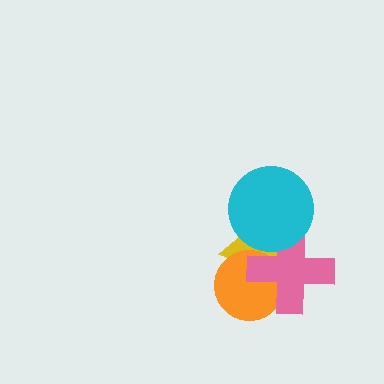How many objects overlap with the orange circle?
2 objects overlap with the orange circle.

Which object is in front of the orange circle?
The pink cross is in front of the orange circle.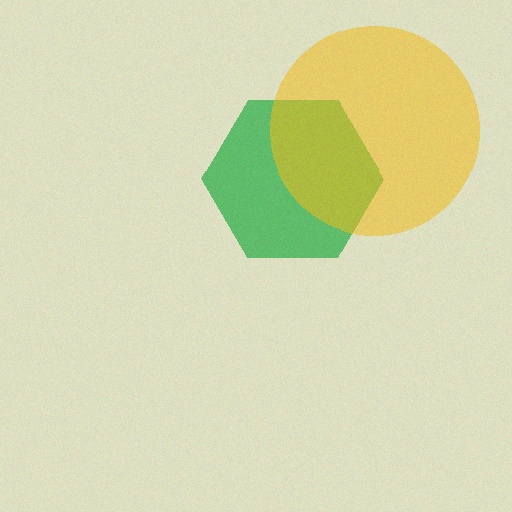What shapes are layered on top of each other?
The layered shapes are: a green hexagon, a yellow circle.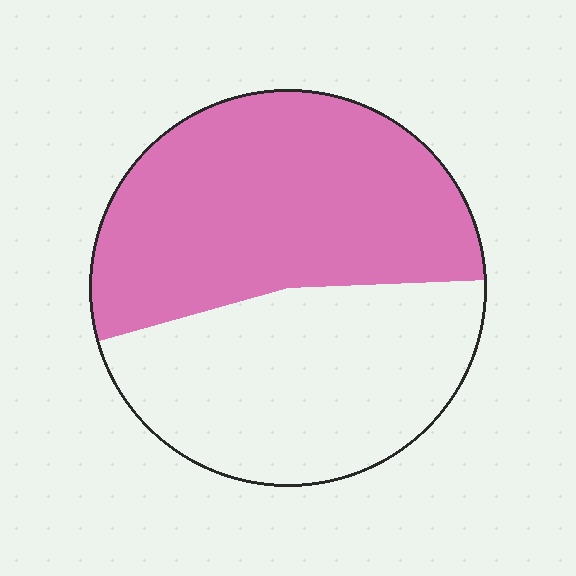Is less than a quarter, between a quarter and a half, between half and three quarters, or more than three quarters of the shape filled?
Between half and three quarters.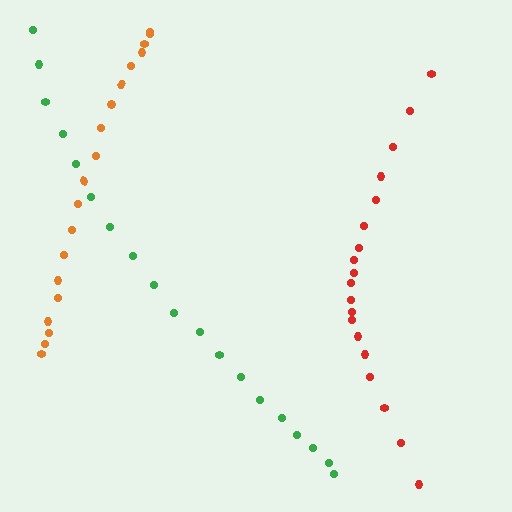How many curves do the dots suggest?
There are 3 distinct paths.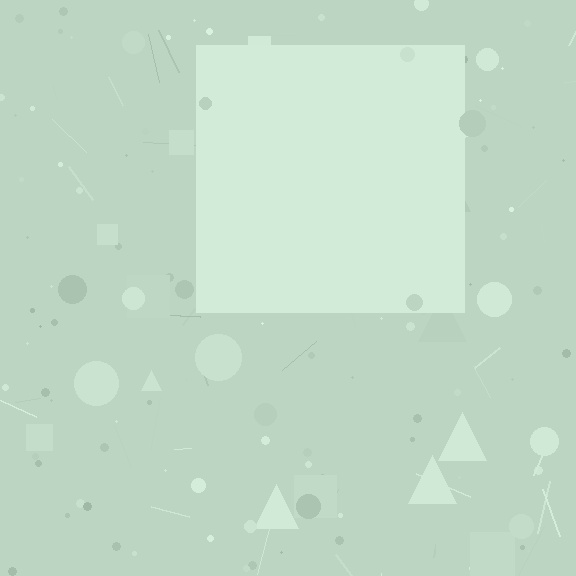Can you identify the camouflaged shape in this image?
The camouflaged shape is a square.